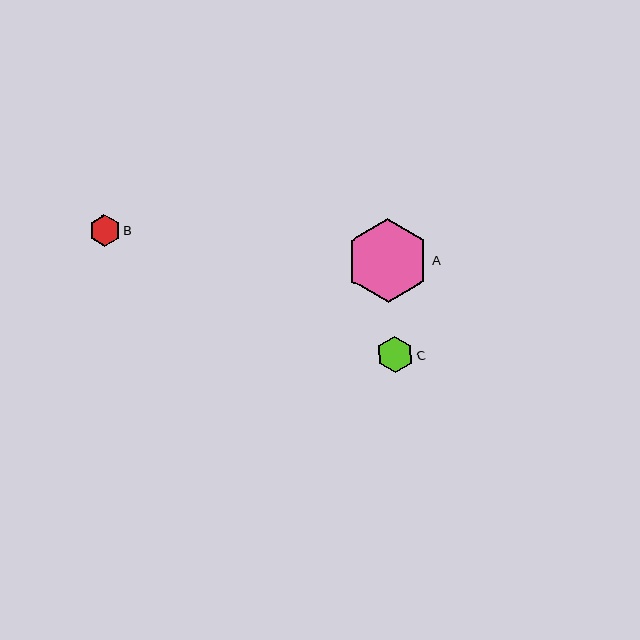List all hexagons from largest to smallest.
From largest to smallest: A, C, B.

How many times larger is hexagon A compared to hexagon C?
Hexagon A is approximately 2.3 times the size of hexagon C.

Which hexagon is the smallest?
Hexagon B is the smallest with a size of approximately 31 pixels.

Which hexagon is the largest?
Hexagon A is the largest with a size of approximately 83 pixels.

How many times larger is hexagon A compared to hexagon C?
Hexagon A is approximately 2.3 times the size of hexagon C.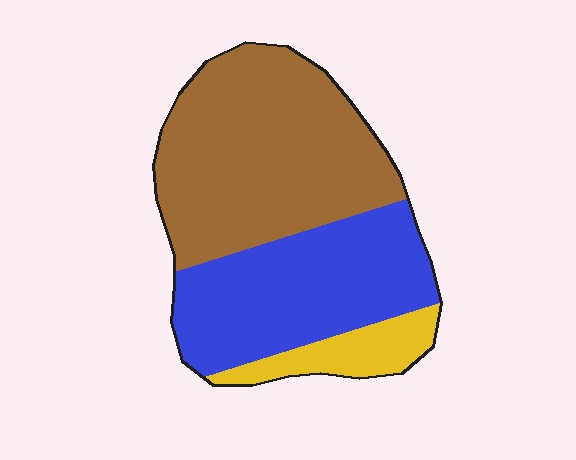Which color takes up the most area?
Brown, at roughly 50%.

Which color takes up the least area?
Yellow, at roughly 10%.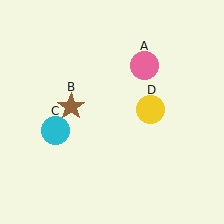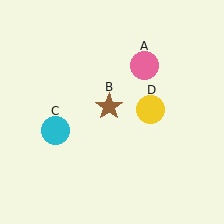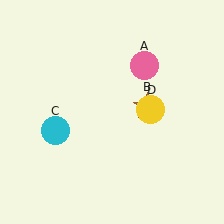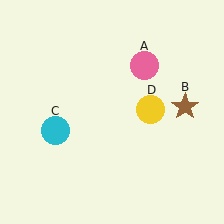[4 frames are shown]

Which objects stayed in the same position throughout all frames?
Pink circle (object A) and cyan circle (object C) and yellow circle (object D) remained stationary.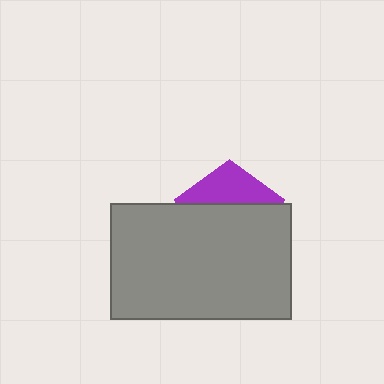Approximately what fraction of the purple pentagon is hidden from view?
Roughly 67% of the purple pentagon is hidden behind the gray rectangle.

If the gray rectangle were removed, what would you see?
You would see the complete purple pentagon.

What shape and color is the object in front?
The object in front is a gray rectangle.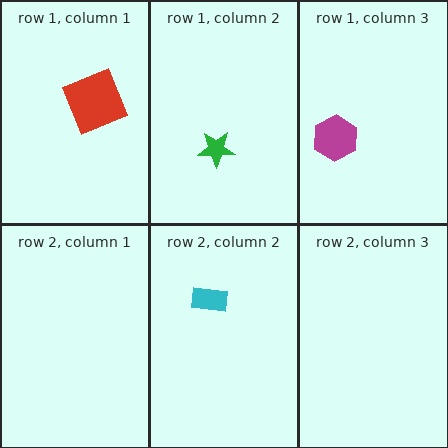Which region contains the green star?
The row 1, column 2 region.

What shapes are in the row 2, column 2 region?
The cyan rectangle.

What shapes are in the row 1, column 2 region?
The green star.